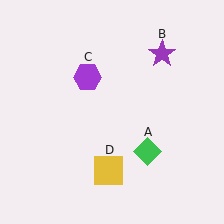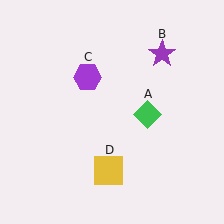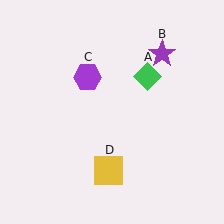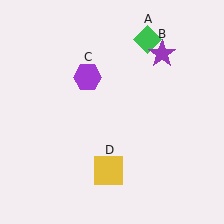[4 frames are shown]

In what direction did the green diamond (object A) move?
The green diamond (object A) moved up.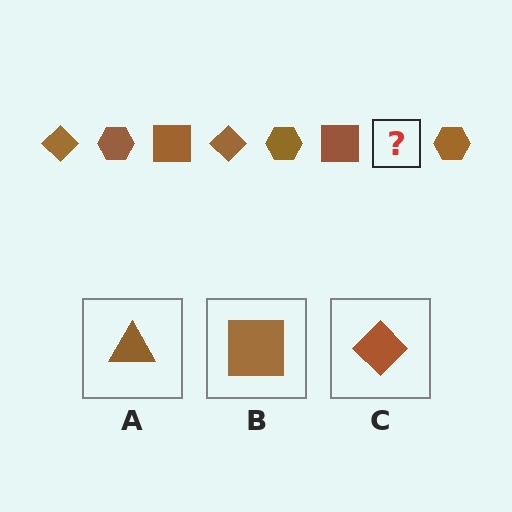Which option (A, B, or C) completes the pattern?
C.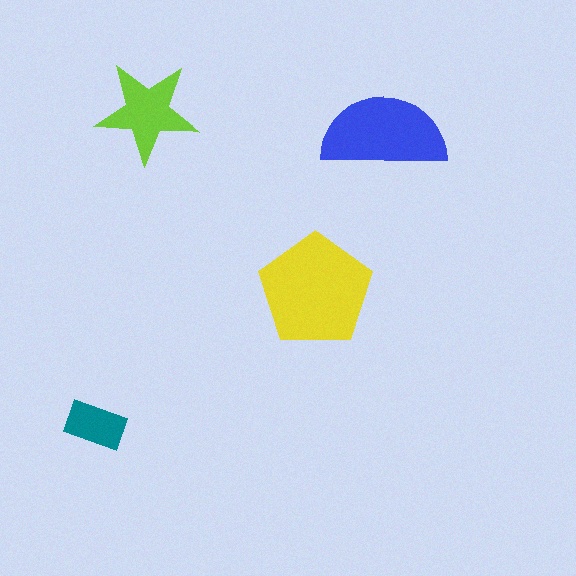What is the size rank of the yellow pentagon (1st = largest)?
1st.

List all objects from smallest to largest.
The teal rectangle, the lime star, the blue semicircle, the yellow pentagon.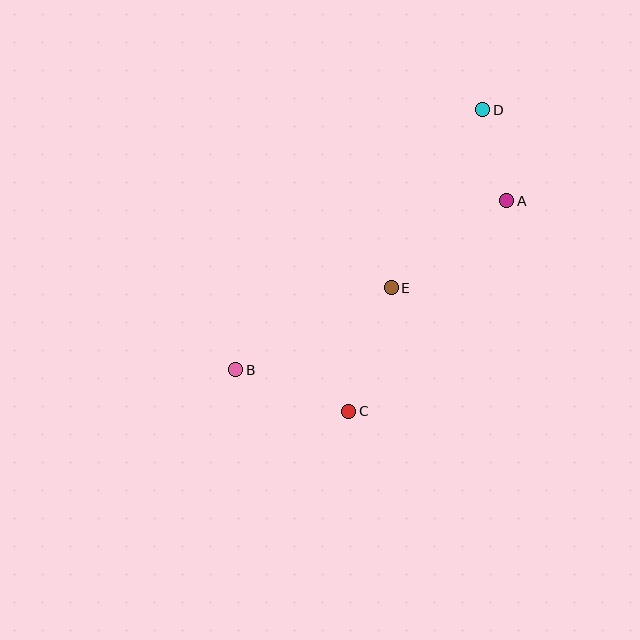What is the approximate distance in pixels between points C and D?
The distance between C and D is approximately 330 pixels.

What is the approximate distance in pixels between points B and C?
The distance between B and C is approximately 120 pixels.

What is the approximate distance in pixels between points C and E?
The distance between C and E is approximately 131 pixels.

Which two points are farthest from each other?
Points B and D are farthest from each other.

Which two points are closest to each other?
Points A and D are closest to each other.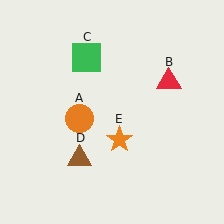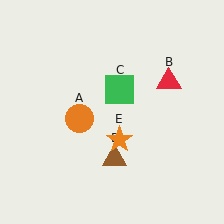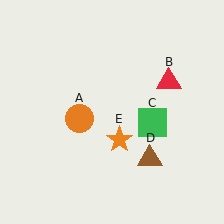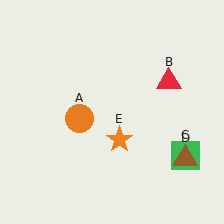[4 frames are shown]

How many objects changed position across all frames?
2 objects changed position: green square (object C), brown triangle (object D).